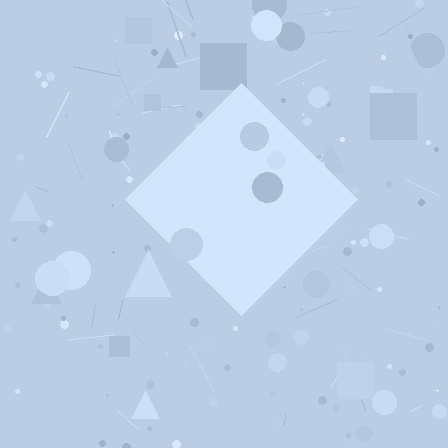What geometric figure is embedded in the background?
A diamond is embedded in the background.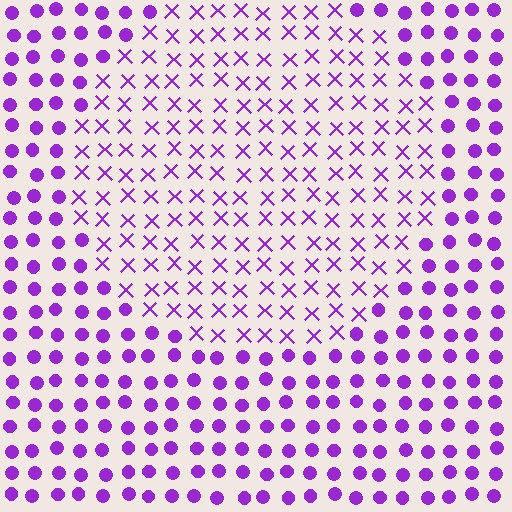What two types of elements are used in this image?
The image uses X marks inside the circle region and circles outside it.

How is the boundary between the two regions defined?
The boundary is defined by a change in element shape: X marks inside vs. circles outside. All elements share the same color and spacing.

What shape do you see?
I see a circle.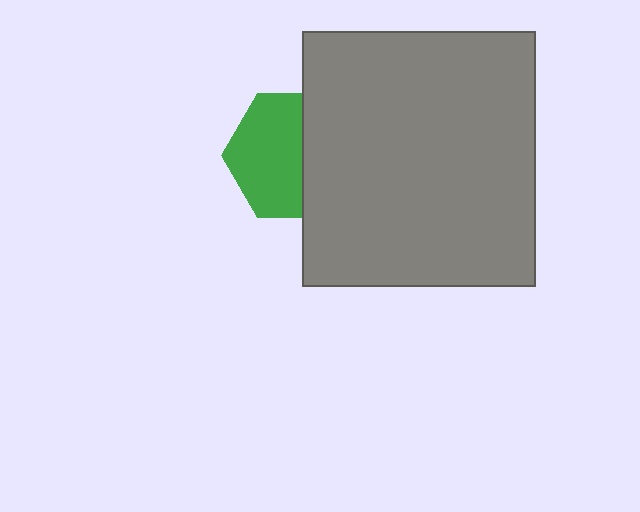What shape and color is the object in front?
The object in front is a gray rectangle.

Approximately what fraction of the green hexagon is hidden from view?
Roughly 43% of the green hexagon is hidden behind the gray rectangle.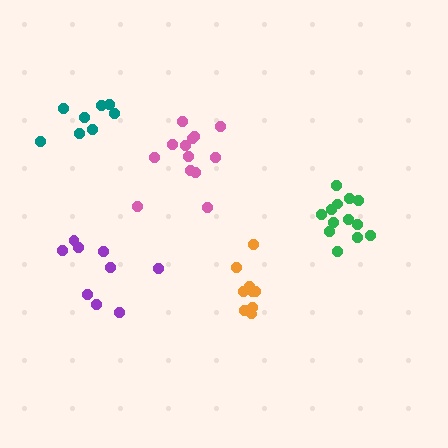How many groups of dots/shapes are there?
There are 5 groups.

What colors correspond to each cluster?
The clusters are colored: orange, green, purple, teal, pink.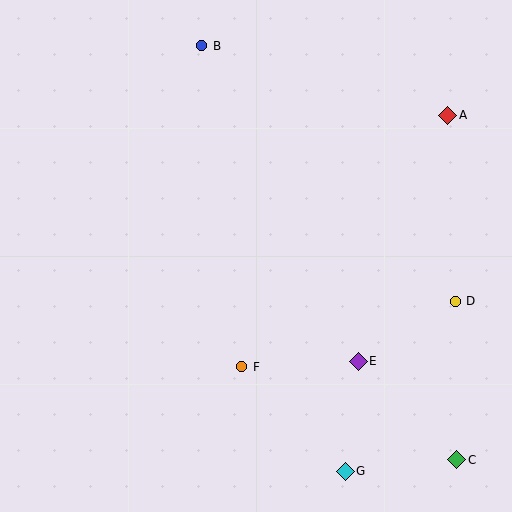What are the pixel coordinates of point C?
Point C is at (457, 460).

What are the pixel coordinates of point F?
Point F is at (242, 367).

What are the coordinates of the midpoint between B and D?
The midpoint between B and D is at (328, 174).